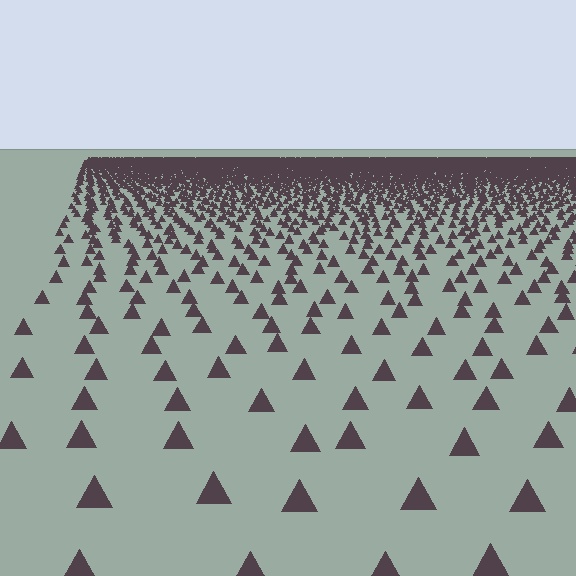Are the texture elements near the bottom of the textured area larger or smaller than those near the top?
Larger. Near the bottom, elements are closer to the viewer and appear at a bigger on-screen size.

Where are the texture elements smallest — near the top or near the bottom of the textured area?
Near the top.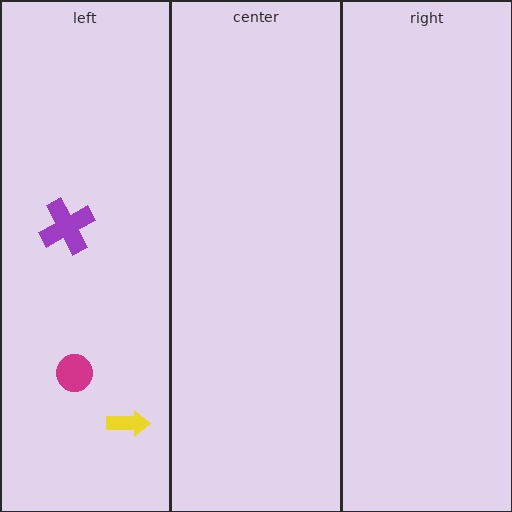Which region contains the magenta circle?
The left region.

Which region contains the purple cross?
The left region.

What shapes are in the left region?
The purple cross, the magenta circle, the yellow arrow.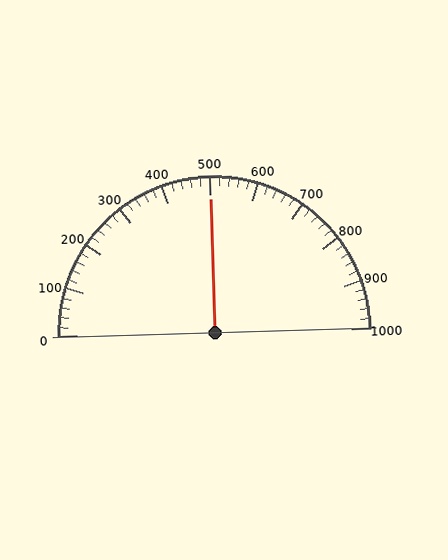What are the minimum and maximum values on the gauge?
The gauge ranges from 0 to 1000.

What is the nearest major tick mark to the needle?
The nearest major tick mark is 500.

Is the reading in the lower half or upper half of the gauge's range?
The reading is in the upper half of the range (0 to 1000).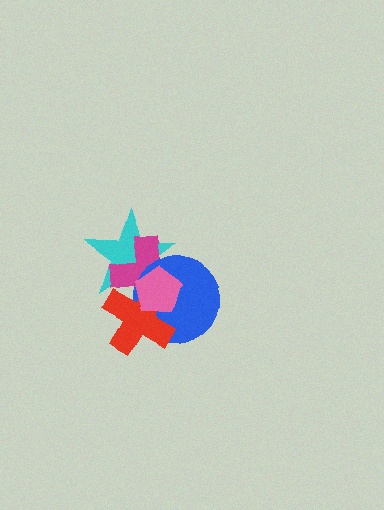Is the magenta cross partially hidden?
Yes, it is partially covered by another shape.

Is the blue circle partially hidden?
Yes, it is partially covered by another shape.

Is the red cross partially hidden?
Yes, it is partially covered by another shape.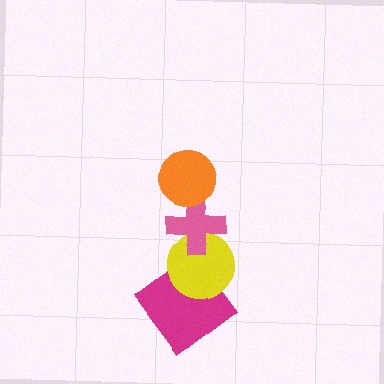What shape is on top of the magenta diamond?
The yellow circle is on top of the magenta diamond.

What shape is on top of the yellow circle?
The pink cross is on top of the yellow circle.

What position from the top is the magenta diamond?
The magenta diamond is 4th from the top.